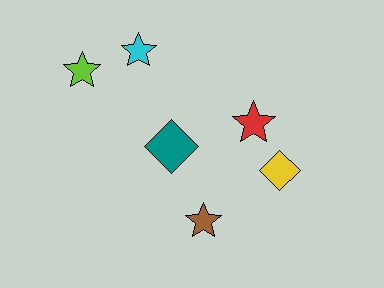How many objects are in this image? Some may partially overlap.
There are 6 objects.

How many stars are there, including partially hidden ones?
There are 4 stars.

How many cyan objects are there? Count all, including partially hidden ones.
There is 1 cyan object.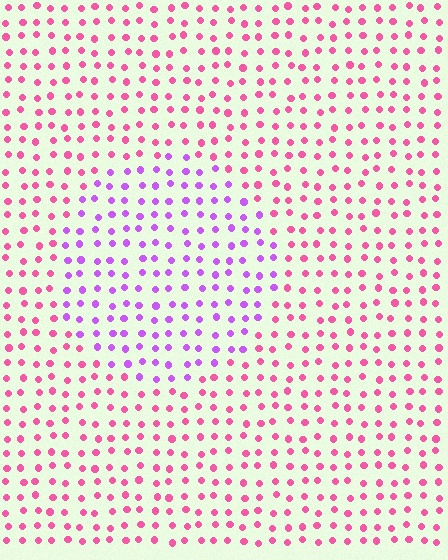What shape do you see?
I see a circle.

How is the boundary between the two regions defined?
The boundary is defined purely by a slight shift in hue (about 46 degrees). Spacing, size, and orientation are identical on both sides.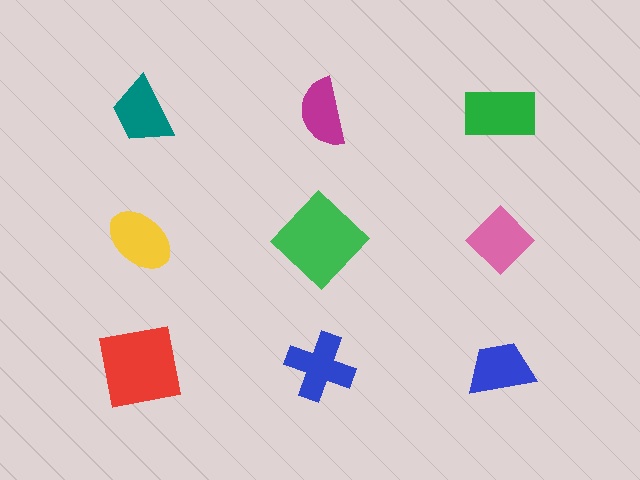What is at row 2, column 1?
A yellow ellipse.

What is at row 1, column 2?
A magenta semicircle.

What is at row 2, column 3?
A pink diamond.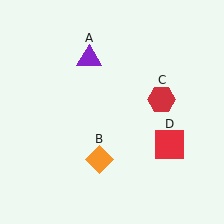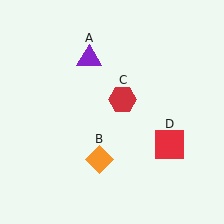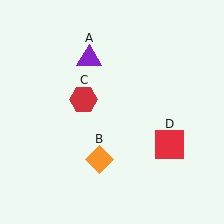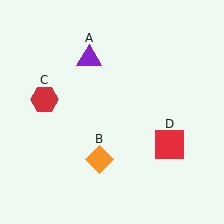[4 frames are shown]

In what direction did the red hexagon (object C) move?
The red hexagon (object C) moved left.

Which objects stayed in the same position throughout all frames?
Purple triangle (object A) and orange diamond (object B) and red square (object D) remained stationary.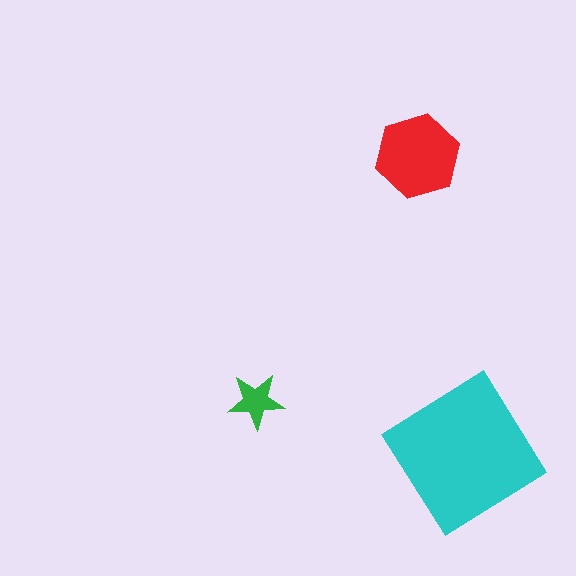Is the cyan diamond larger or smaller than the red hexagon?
Larger.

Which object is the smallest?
The green star.